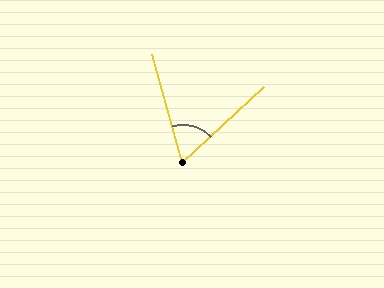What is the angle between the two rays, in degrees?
Approximately 63 degrees.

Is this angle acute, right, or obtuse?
It is acute.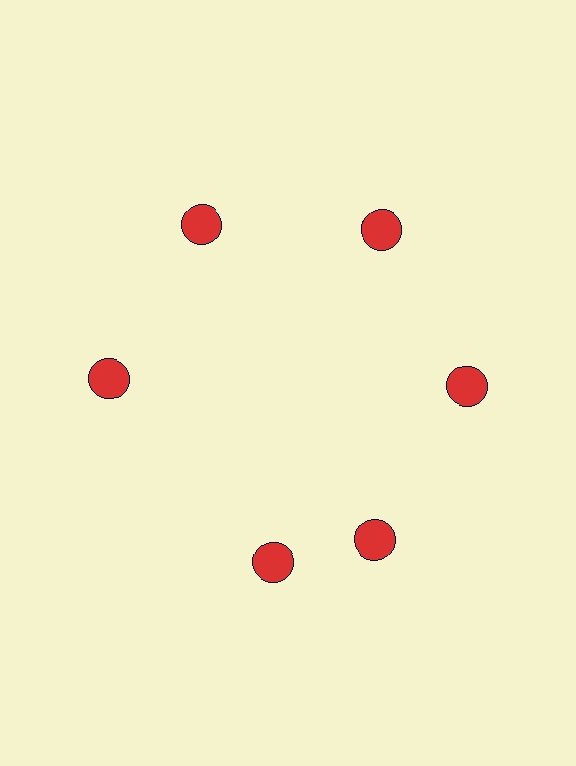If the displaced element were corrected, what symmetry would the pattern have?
It would have 6-fold rotational symmetry — the pattern would map onto itself every 60 degrees.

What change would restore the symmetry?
The symmetry would be restored by rotating it back into even spacing with its neighbors so that all 6 circles sit at equal angles and equal distance from the center.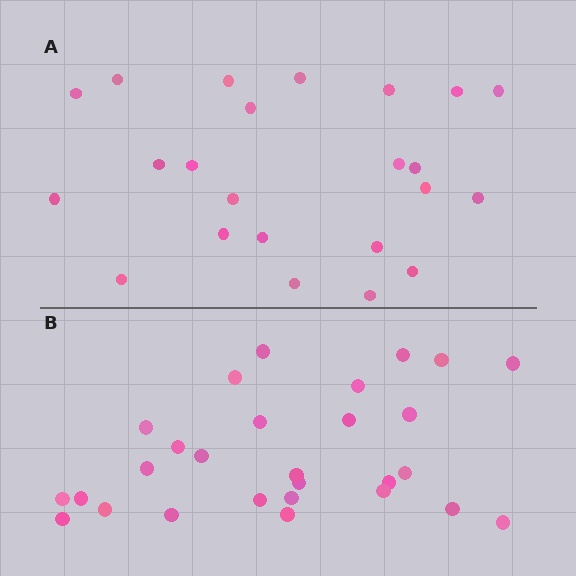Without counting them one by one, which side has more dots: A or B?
Region B (the bottom region) has more dots.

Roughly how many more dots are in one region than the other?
Region B has about 5 more dots than region A.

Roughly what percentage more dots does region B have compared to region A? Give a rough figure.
About 20% more.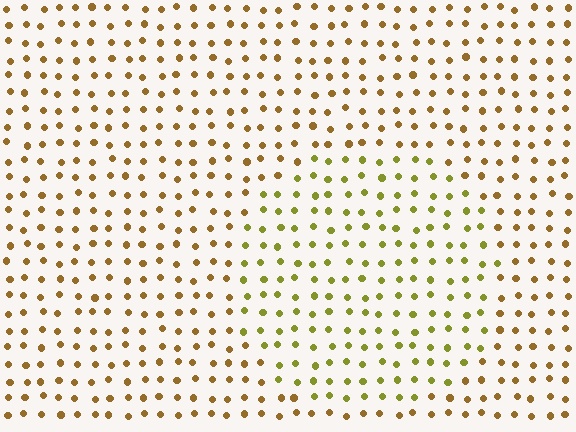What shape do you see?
I see a circle.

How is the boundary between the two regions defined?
The boundary is defined purely by a slight shift in hue (about 32 degrees). Spacing, size, and orientation are identical on both sides.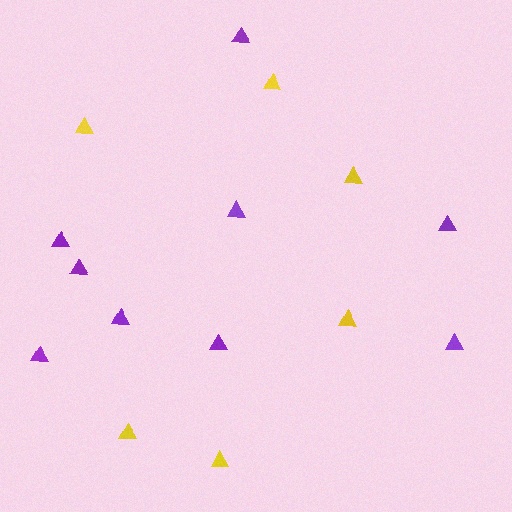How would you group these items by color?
There are 2 groups: one group of yellow triangles (6) and one group of purple triangles (9).